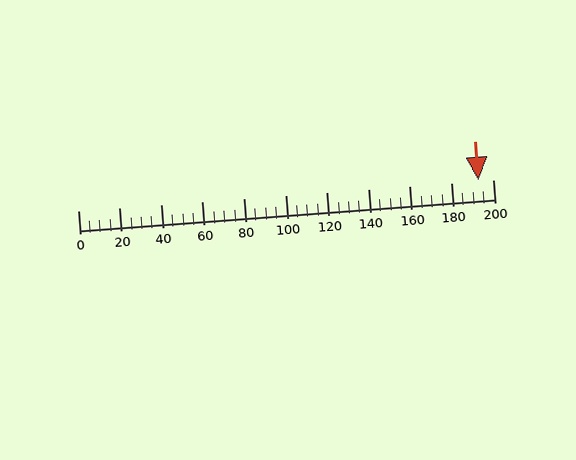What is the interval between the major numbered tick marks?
The major tick marks are spaced 20 units apart.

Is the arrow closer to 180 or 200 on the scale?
The arrow is closer to 200.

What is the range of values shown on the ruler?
The ruler shows values from 0 to 200.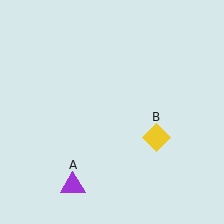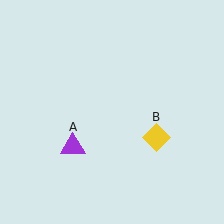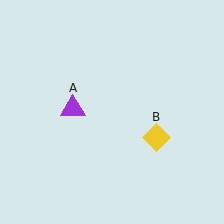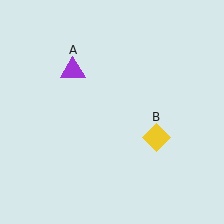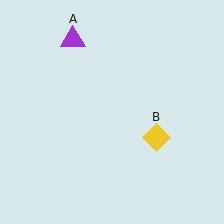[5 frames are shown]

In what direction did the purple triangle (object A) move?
The purple triangle (object A) moved up.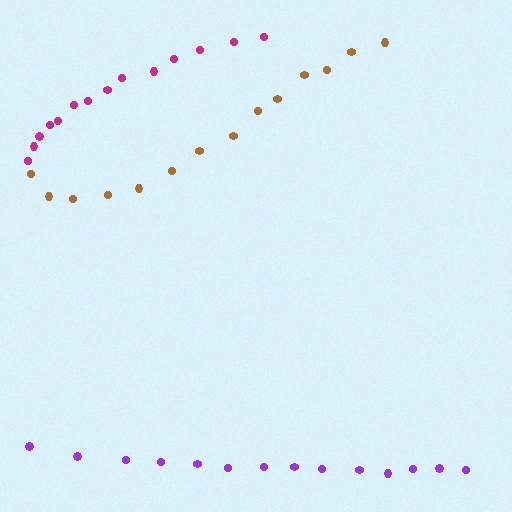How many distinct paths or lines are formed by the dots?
There are 3 distinct paths.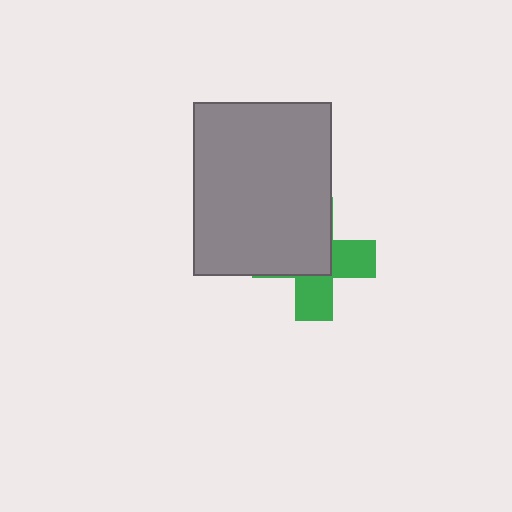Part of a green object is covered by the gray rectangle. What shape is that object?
It is a cross.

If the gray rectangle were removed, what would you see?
You would see the complete green cross.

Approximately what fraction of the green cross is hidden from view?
Roughly 55% of the green cross is hidden behind the gray rectangle.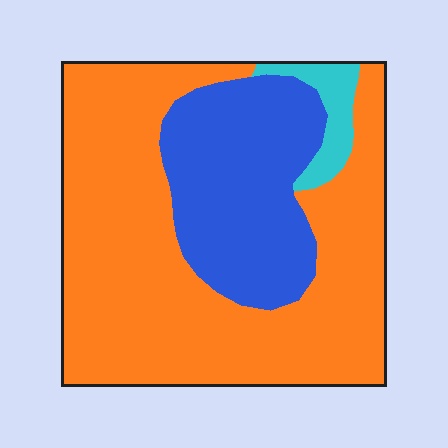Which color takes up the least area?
Cyan, at roughly 5%.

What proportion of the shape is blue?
Blue takes up about one quarter (1/4) of the shape.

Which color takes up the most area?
Orange, at roughly 65%.